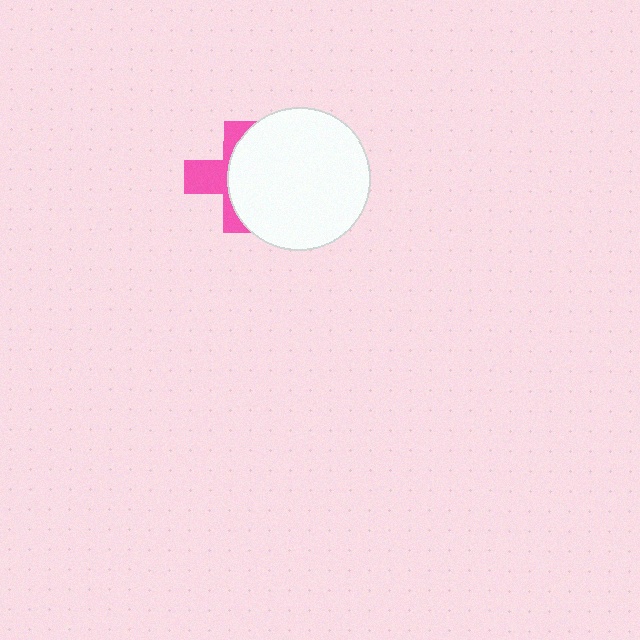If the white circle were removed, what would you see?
You would see the complete pink cross.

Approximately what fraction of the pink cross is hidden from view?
Roughly 59% of the pink cross is hidden behind the white circle.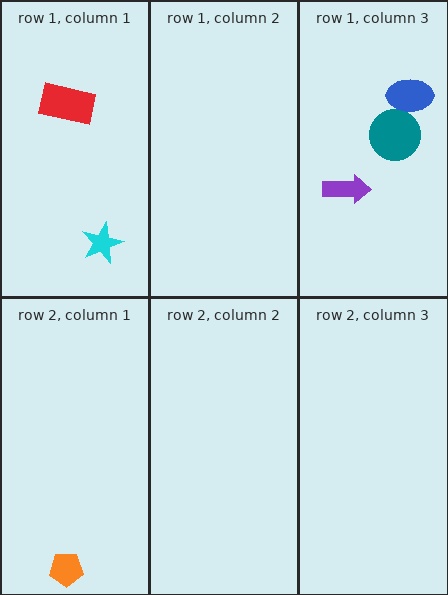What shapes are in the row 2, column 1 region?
The orange pentagon.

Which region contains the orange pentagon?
The row 2, column 1 region.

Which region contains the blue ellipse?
The row 1, column 3 region.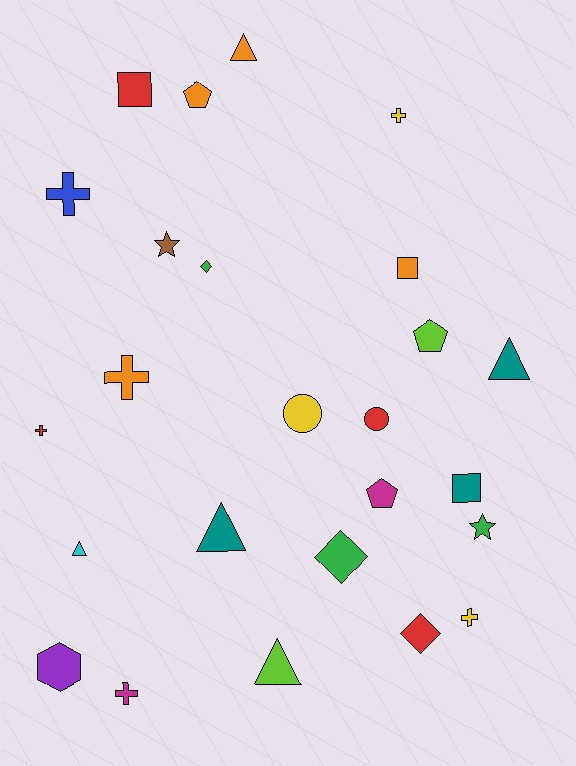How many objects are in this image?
There are 25 objects.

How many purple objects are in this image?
There is 1 purple object.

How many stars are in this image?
There are 2 stars.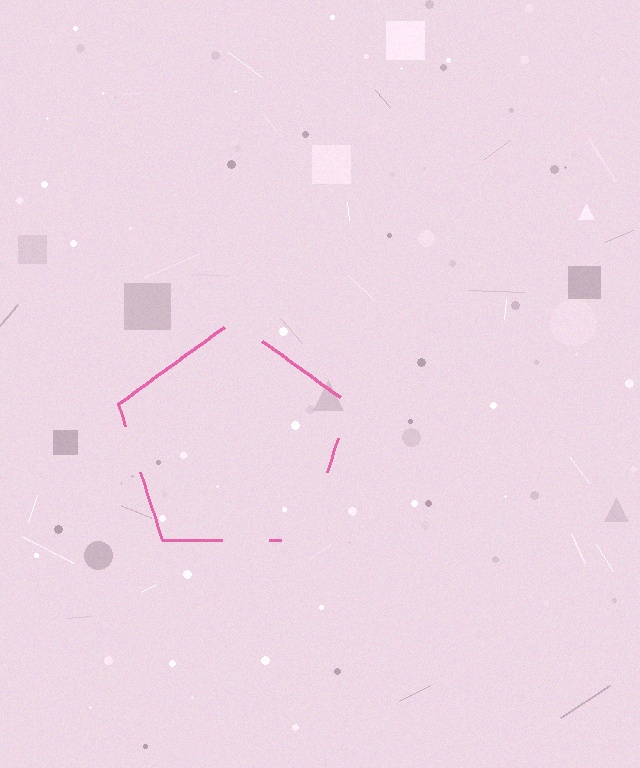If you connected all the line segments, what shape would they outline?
They would outline a pentagon.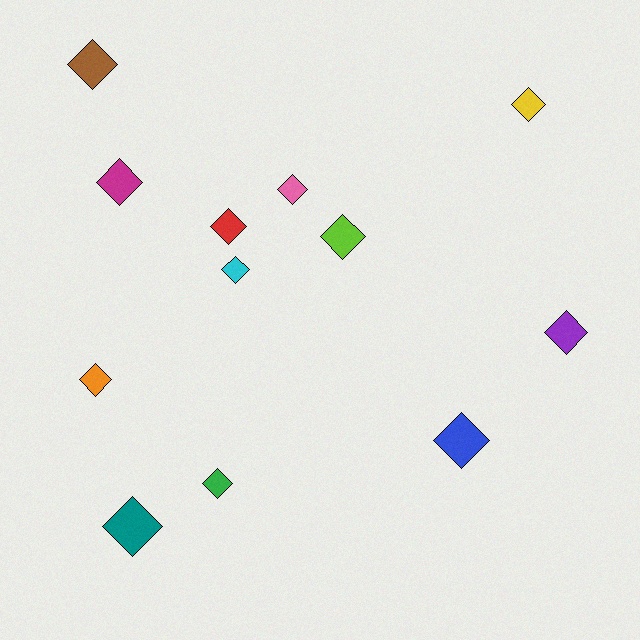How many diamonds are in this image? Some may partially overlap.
There are 12 diamonds.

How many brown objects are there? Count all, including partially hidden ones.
There is 1 brown object.